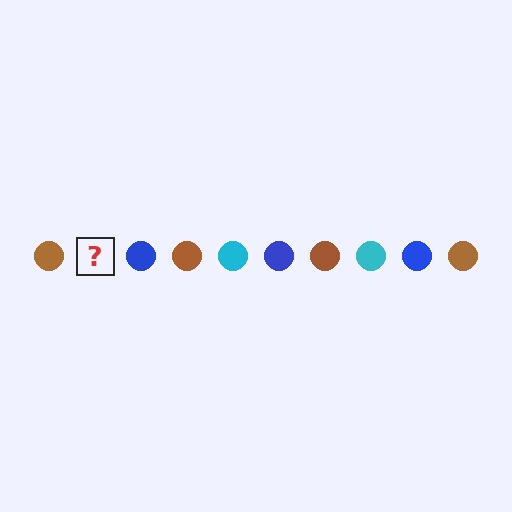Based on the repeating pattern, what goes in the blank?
The blank should be a cyan circle.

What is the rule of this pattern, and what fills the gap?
The rule is that the pattern cycles through brown, cyan, blue circles. The gap should be filled with a cyan circle.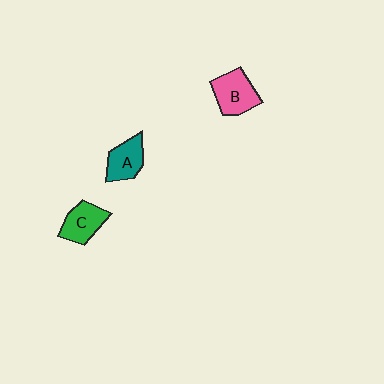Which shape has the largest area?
Shape B (pink).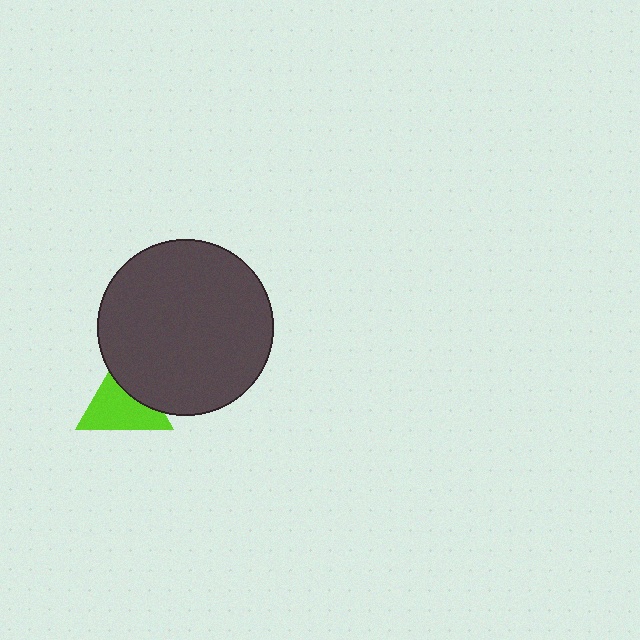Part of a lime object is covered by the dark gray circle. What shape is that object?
It is a triangle.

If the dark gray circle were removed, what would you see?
You would see the complete lime triangle.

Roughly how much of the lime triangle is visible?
Most of it is visible (roughly 66%).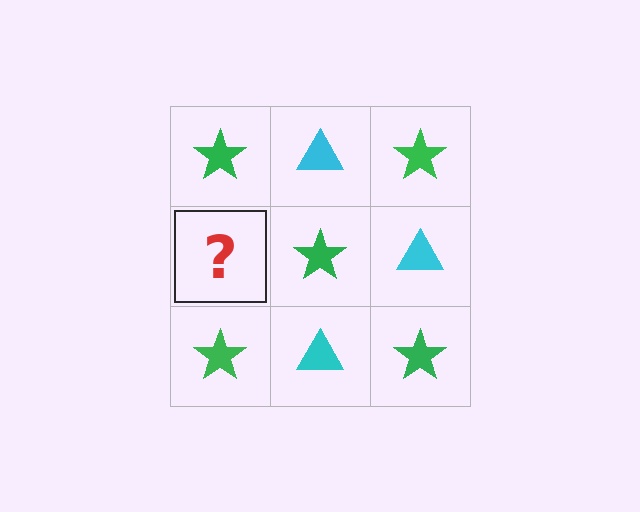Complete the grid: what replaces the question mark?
The question mark should be replaced with a cyan triangle.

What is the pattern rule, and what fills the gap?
The rule is that it alternates green star and cyan triangle in a checkerboard pattern. The gap should be filled with a cyan triangle.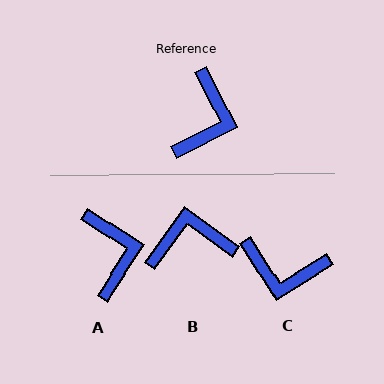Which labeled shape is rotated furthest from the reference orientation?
B, about 117 degrees away.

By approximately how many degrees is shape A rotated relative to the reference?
Approximately 30 degrees counter-clockwise.